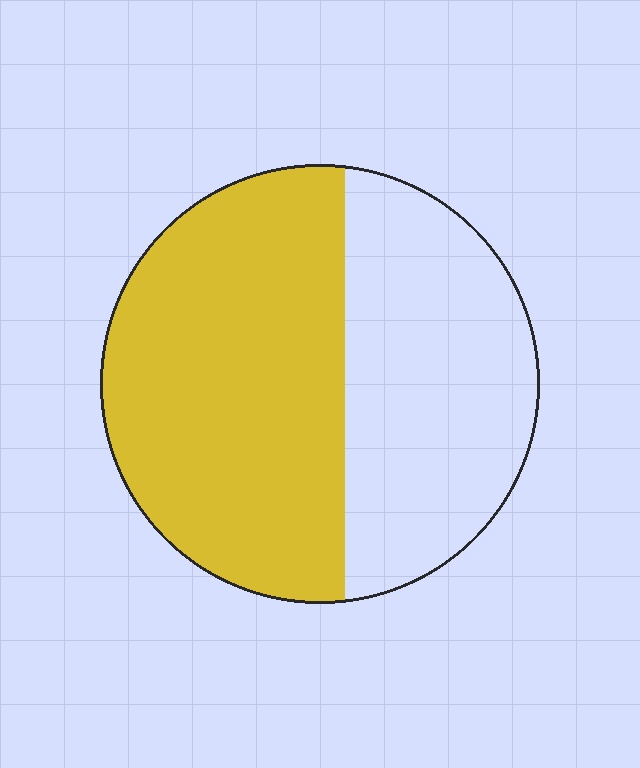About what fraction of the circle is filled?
About three fifths (3/5).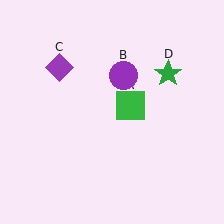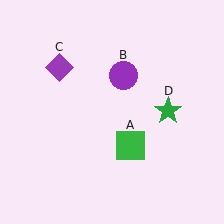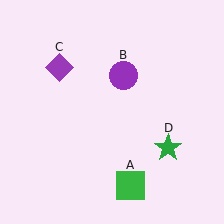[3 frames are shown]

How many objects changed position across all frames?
2 objects changed position: green square (object A), green star (object D).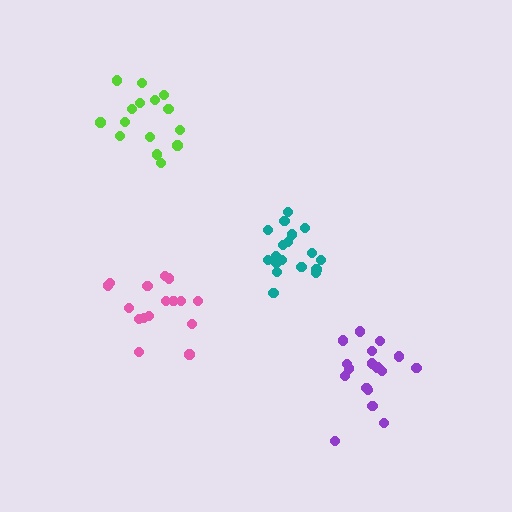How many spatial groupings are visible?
There are 4 spatial groupings.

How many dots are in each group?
Group 1: 16 dots, Group 2: 17 dots, Group 3: 15 dots, Group 4: 18 dots (66 total).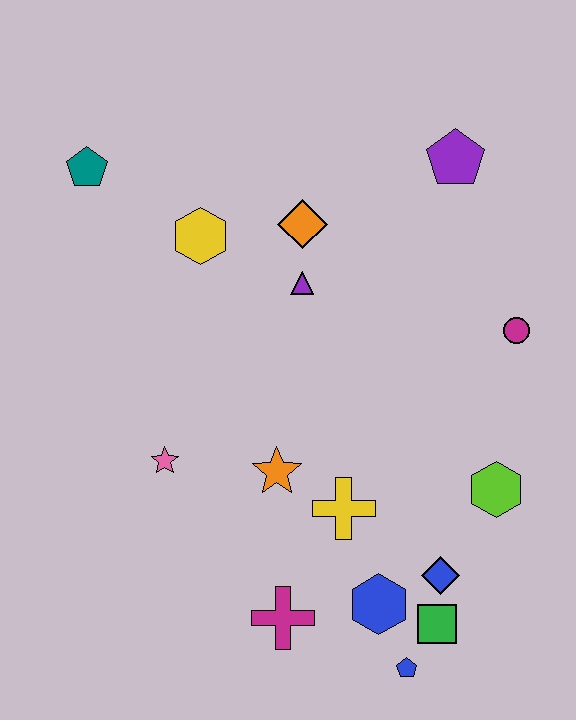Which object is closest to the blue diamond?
The green square is closest to the blue diamond.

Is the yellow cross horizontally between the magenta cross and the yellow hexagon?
No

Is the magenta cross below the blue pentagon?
No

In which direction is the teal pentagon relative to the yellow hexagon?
The teal pentagon is to the left of the yellow hexagon.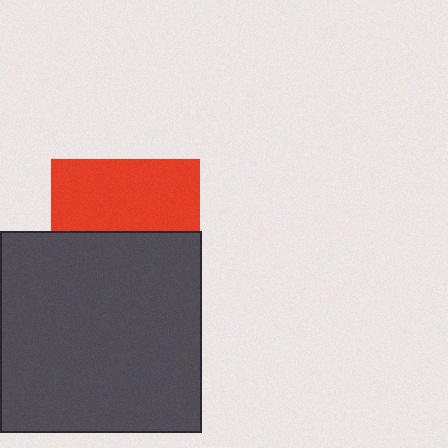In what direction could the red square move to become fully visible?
The red square could move up. That would shift it out from behind the dark gray square entirely.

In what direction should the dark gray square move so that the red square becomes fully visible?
The dark gray square should move down. That is the shortest direction to clear the overlap and leave the red square fully visible.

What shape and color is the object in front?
The object in front is a dark gray square.